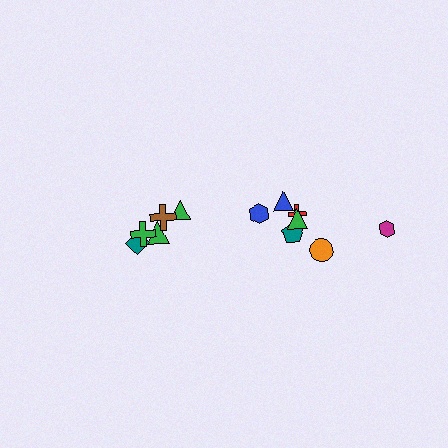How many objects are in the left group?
There are 5 objects.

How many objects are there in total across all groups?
There are 12 objects.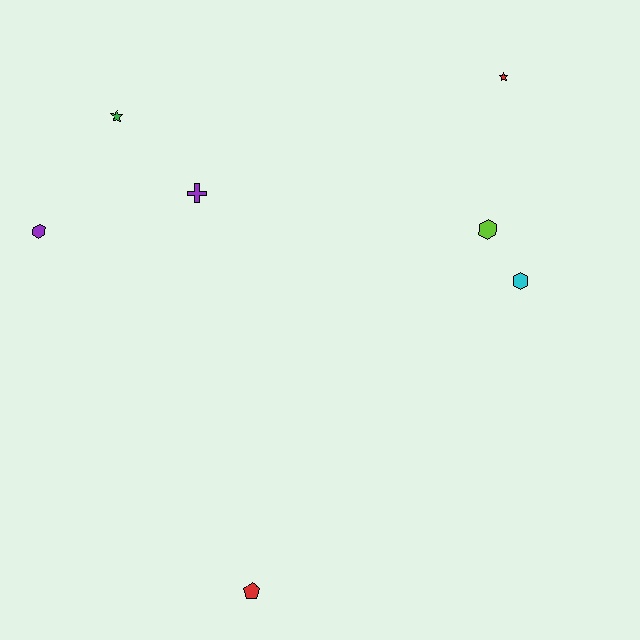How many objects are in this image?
There are 7 objects.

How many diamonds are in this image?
There are no diamonds.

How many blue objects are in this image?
There are no blue objects.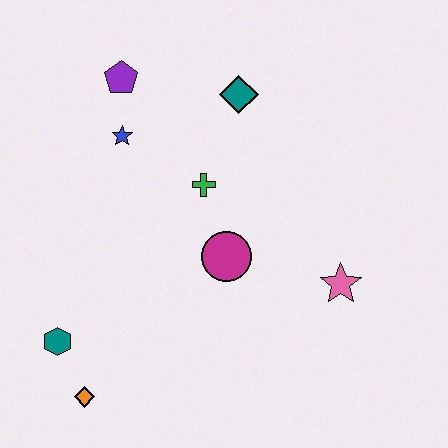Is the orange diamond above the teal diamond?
No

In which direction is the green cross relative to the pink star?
The green cross is to the left of the pink star.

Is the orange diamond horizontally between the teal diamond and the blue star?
No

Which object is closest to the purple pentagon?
The blue star is closest to the purple pentagon.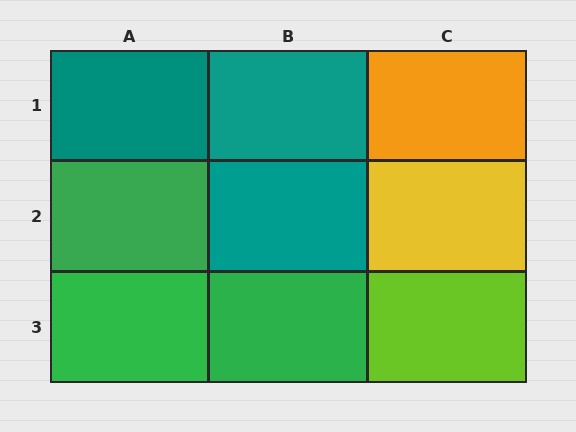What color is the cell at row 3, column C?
Lime.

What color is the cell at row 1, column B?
Teal.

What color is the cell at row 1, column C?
Orange.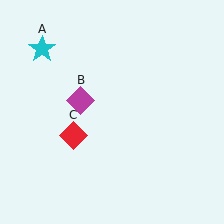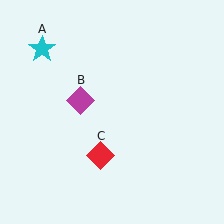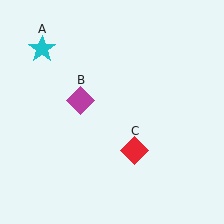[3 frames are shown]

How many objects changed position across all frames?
1 object changed position: red diamond (object C).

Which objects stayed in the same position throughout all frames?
Cyan star (object A) and magenta diamond (object B) remained stationary.